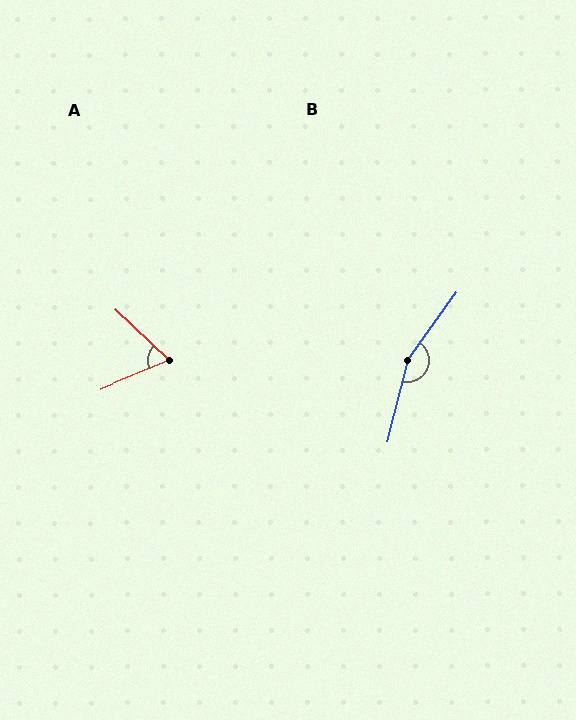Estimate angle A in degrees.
Approximately 66 degrees.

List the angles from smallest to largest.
A (66°), B (158°).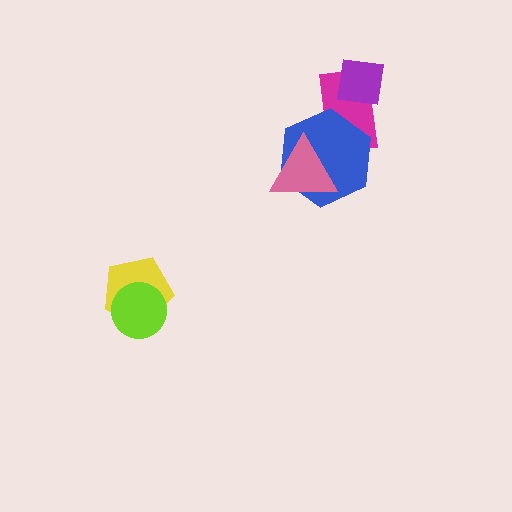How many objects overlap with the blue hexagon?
2 objects overlap with the blue hexagon.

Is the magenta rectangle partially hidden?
Yes, it is partially covered by another shape.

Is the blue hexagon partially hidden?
Yes, it is partially covered by another shape.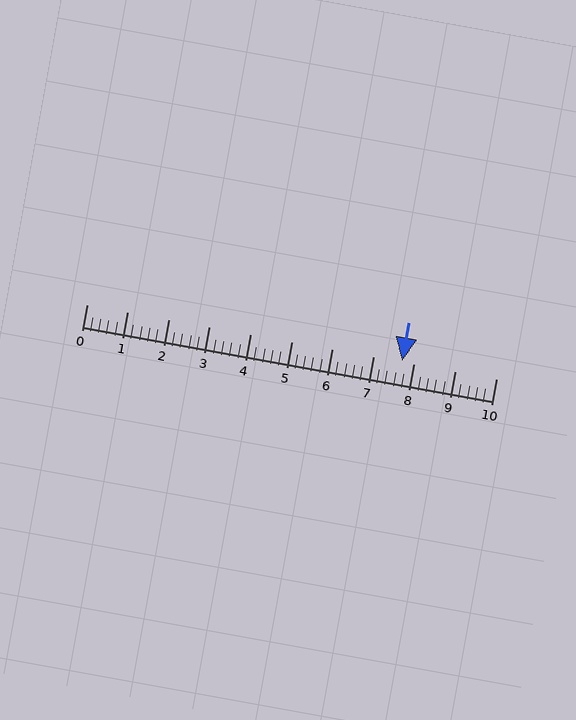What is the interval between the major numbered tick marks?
The major tick marks are spaced 1 units apart.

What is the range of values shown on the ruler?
The ruler shows values from 0 to 10.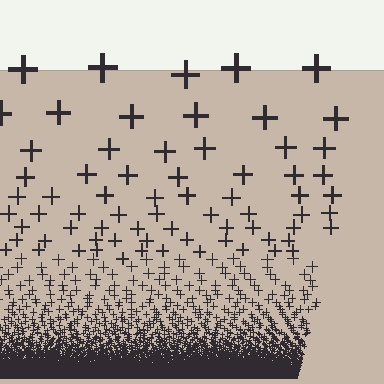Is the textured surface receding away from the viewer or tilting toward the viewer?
The surface appears to tilt toward the viewer. Texture elements get larger and sparser toward the top.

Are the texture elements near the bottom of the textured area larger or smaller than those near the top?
Smaller. The gradient is inverted — elements near the bottom are smaller and denser.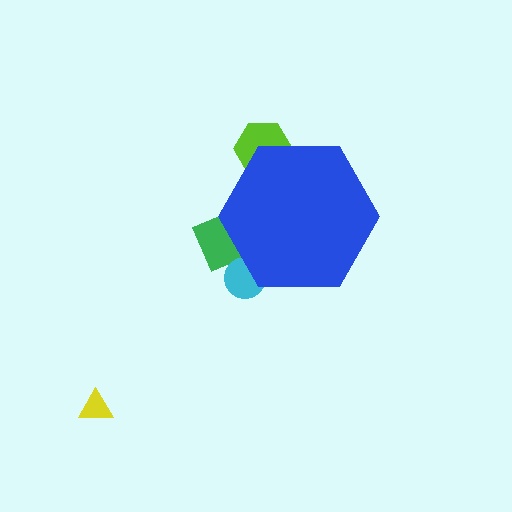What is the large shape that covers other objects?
A blue hexagon.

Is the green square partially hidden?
Yes, the green square is partially hidden behind the blue hexagon.